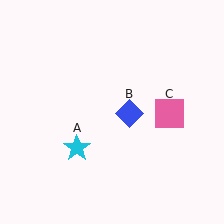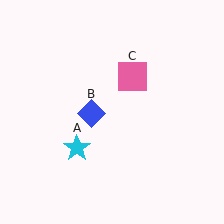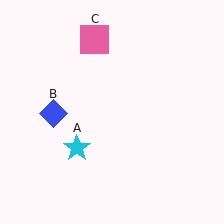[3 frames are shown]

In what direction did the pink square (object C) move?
The pink square (object C) moved up and to the left.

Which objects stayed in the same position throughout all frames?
Cyan star (object A) remained stationary.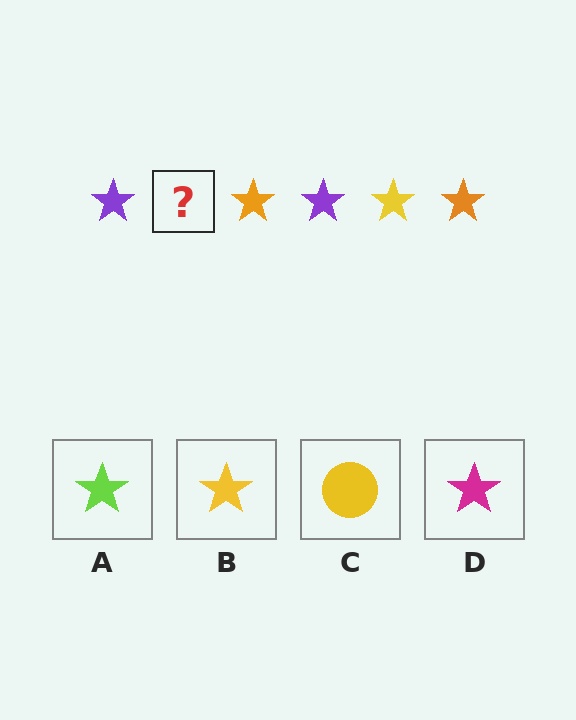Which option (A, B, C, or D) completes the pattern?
B.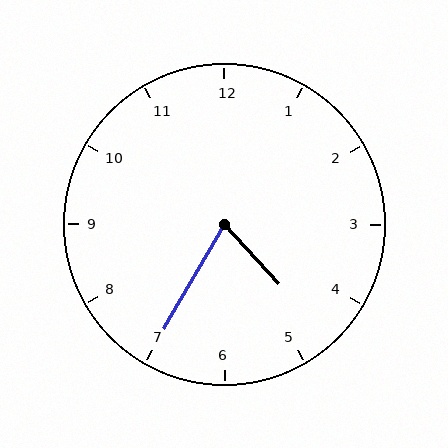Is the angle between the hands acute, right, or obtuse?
It is acute.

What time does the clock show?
4:35.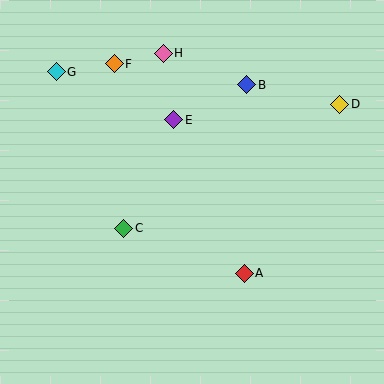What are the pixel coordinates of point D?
Point D is at (340, 104).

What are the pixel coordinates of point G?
Point G is at (56, 72).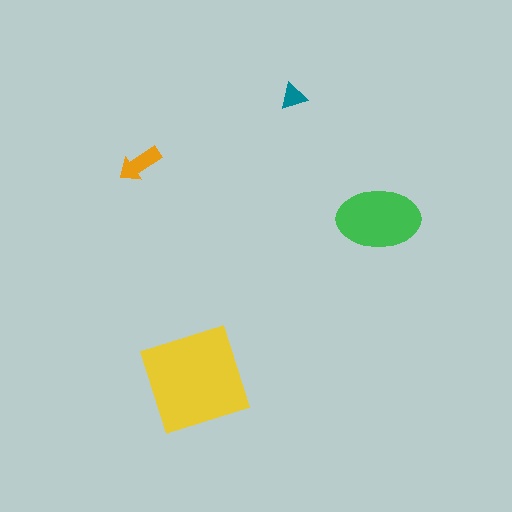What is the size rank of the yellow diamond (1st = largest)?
1st.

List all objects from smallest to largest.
The teal triangle, the orange arrow, the green ellipse, the yellow diamond.